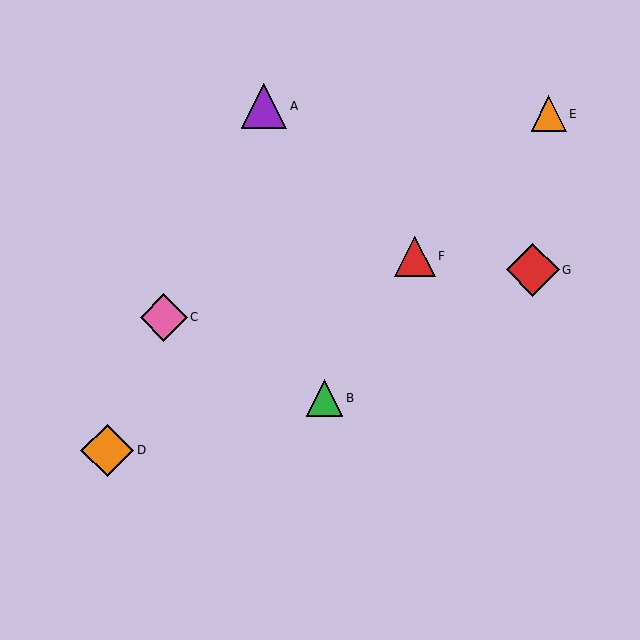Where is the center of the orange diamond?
The center of the orange diamond is at (107, 451).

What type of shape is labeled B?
Shape B is a green triangle.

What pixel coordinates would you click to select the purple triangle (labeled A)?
Click at (264, 106) to select the purple triangle A.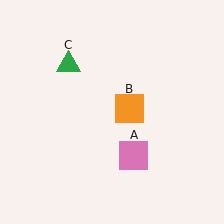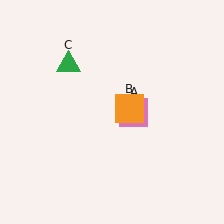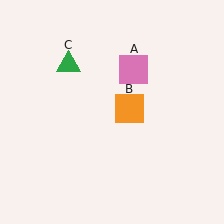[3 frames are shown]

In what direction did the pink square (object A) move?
The pink square (object A) moved up.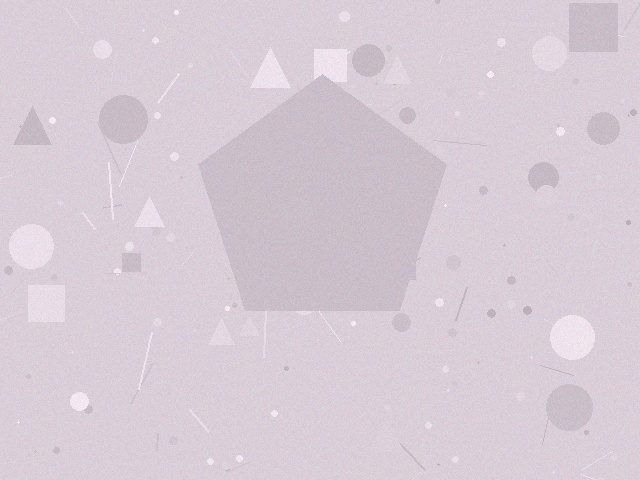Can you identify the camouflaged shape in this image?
The camouflaged shape is a pentagon.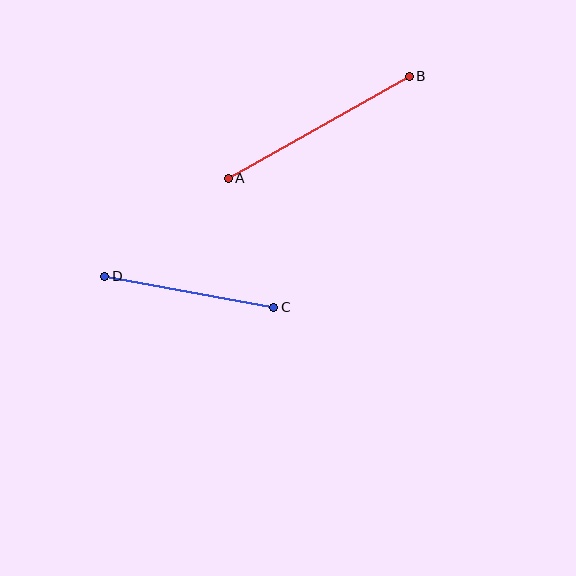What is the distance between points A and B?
The distance is approximately 208 pixels.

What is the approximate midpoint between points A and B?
The midpoint is at approximately (319, 127) pixels.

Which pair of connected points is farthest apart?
Points A and B are farthest apart.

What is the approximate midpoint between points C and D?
The midpoint is at approximately (189, 292) pixels.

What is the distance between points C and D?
The distance is approximately 172 pixels.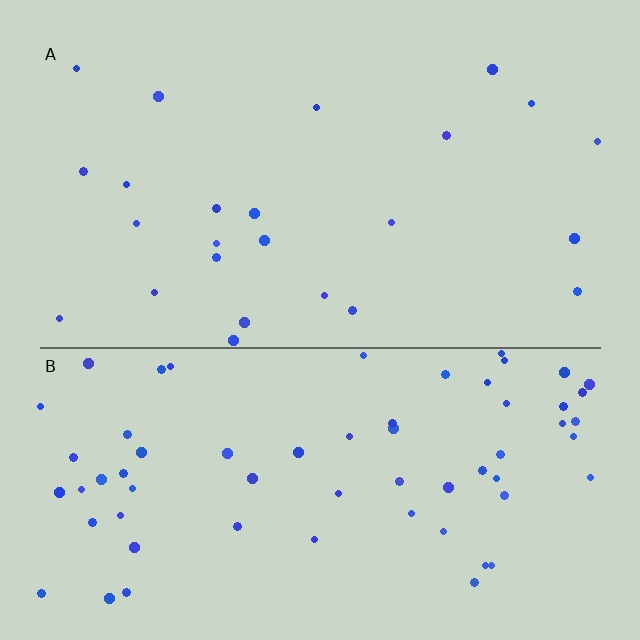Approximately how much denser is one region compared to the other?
Approximately 2.6× — region B over region A.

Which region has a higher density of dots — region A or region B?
B (the bottom).